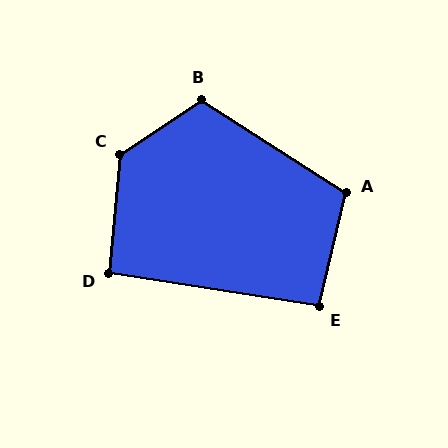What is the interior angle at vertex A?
Approximately 110 degrees (obtuse).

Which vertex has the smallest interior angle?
D, at approximately 94 degrees.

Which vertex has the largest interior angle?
C, at approximately 129 degrees.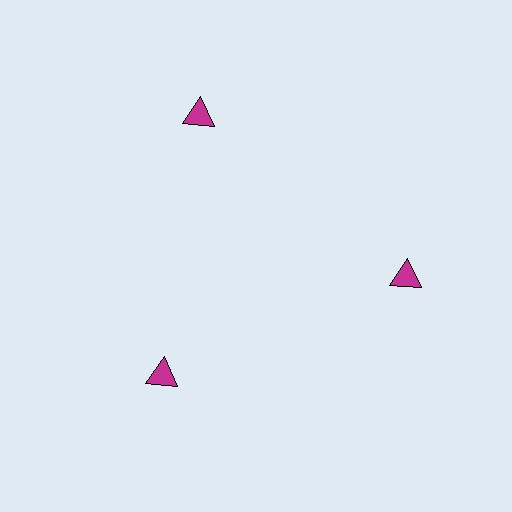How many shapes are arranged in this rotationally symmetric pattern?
There are 3 shapes, arranged in 3 groups of 1.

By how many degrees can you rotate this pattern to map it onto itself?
The pattern maps onto itself every 120 degrees of rotation.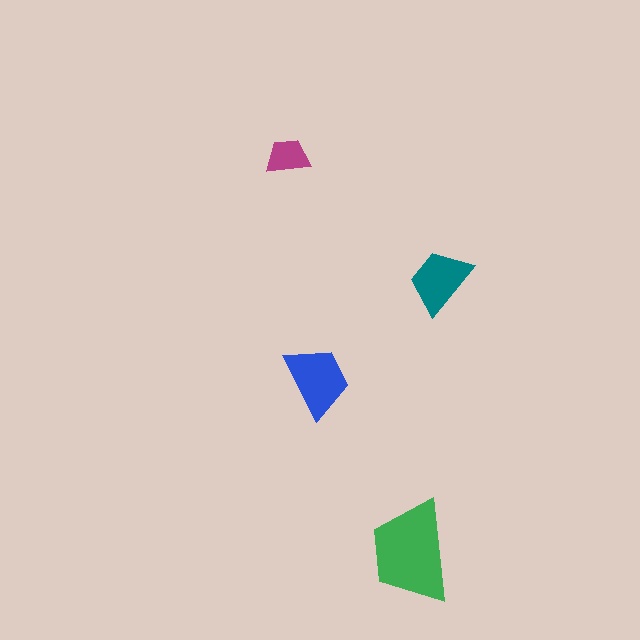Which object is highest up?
The magenta trapezoid is topmost.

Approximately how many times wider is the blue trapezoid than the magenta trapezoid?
About 1.5 times wider.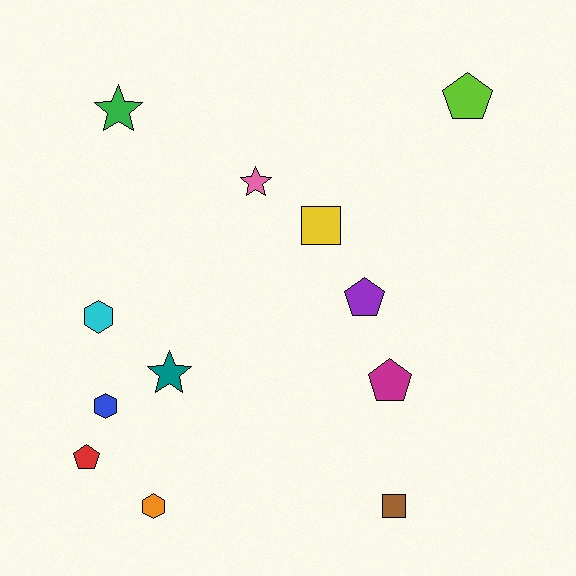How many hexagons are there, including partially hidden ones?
There are 3 hexagons.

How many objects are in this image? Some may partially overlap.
There are 12 objects.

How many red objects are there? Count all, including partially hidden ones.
There is 1 red object.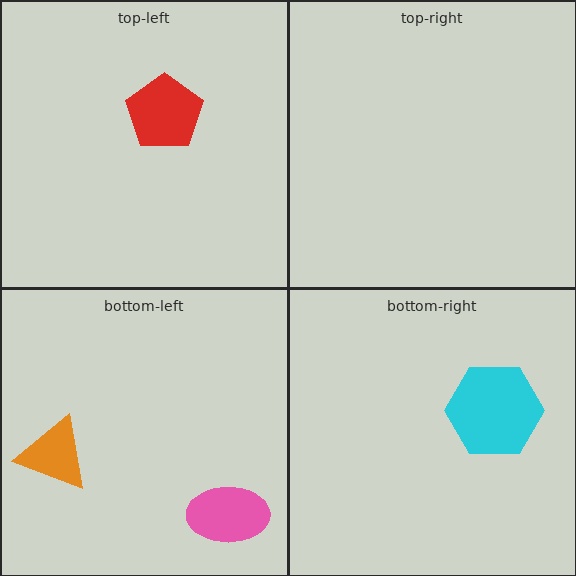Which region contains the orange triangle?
The bottom-left region.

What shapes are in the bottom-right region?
The cyan hexagon.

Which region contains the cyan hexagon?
The bottom-right region.